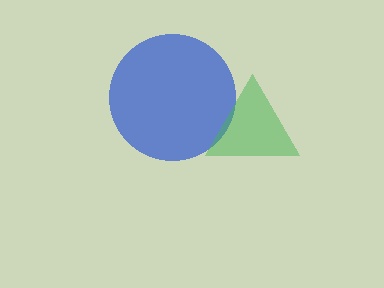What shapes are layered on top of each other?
The layered shapes are: a blue circle, a green triangle.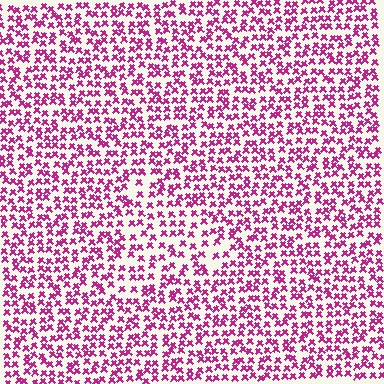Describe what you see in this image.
The image contains small magenta elements arranged at two different densities. A triangle-shaped region is visible where the elements are less densely packed than the surrounding area.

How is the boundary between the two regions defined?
The boundary is defined by a change in element density (approximately 1.4x ratio). All elements are the same color, size, and shape.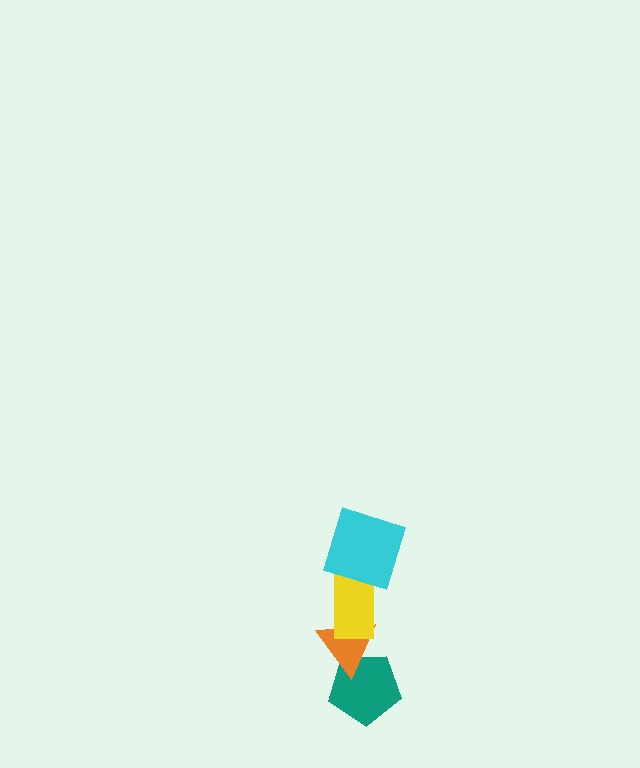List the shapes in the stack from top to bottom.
From top to bottom: the cyan square, the yellow rectangle, the orange triangle, the teal pentagon.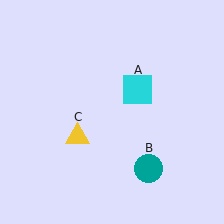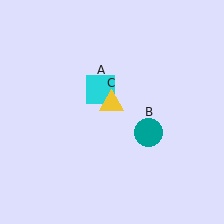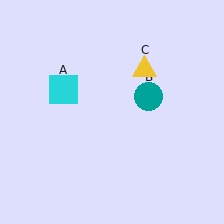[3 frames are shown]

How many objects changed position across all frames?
3 objects changed position: cyan square (object A), teal circle (object B), yellow triangle (object C).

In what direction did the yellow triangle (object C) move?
The yellow triangle (object C) moved up and to the right.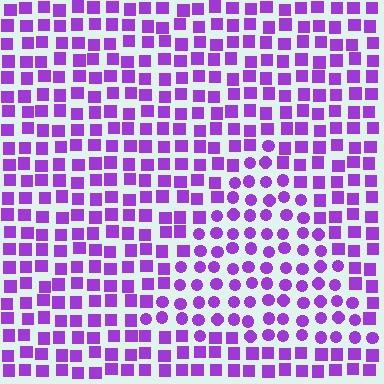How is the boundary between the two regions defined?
The boundary is defined by a change in element shape: circles inside vs. squares outside. All elements share the same color and spacing.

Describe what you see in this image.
The image is filled with small purple elements arranged in a uniform grid. A triangle-shaped region contains circles, while the surrounding area contains squares. The boundary is defined purely by the change in element shape.